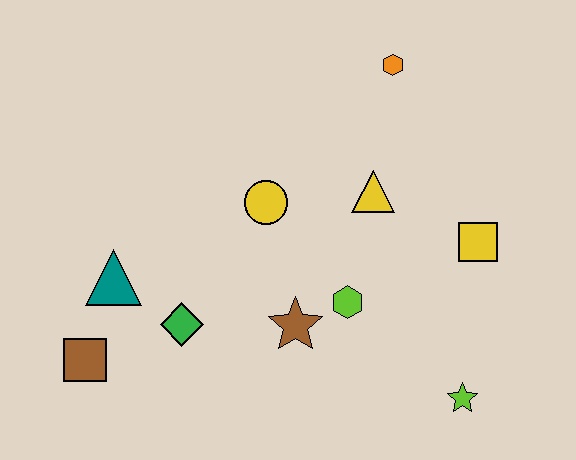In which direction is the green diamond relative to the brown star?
The green diamond is to the left of the brown star.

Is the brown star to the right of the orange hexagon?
No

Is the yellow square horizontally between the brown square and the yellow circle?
No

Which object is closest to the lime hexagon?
The brown star is closest to the lime hexagon.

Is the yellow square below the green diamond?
No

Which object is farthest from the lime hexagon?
The brown square is farthest from the lime hexagon.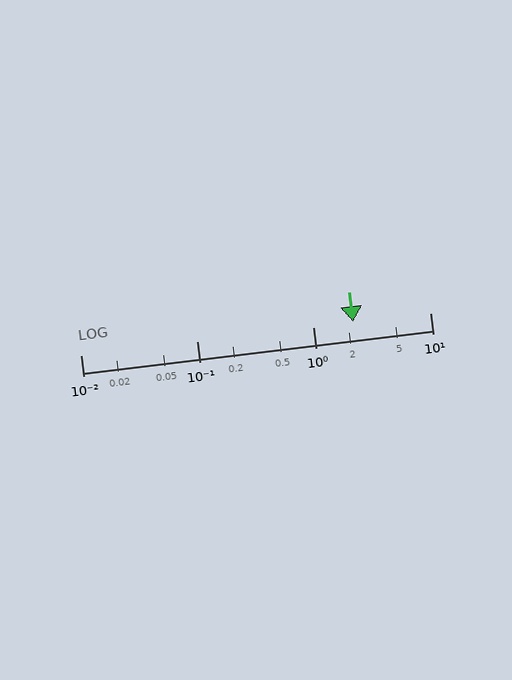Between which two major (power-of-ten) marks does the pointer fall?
The pointer is between 1 and 10.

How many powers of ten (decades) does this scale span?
The scale spans 3 decades, from 0.01 to 10.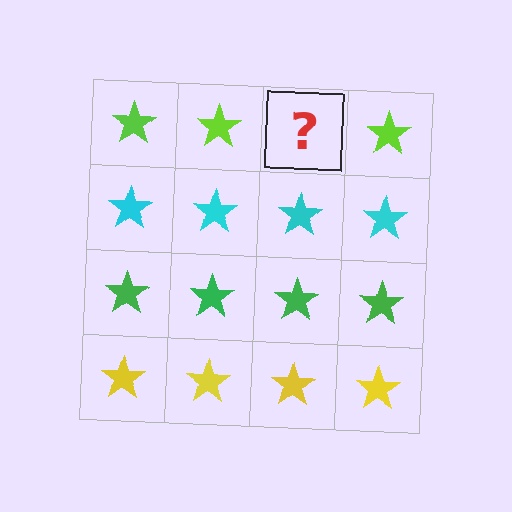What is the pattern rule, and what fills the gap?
The rule is that each row has a consistent color. The gap should be filled with a lime star.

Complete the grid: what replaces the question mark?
The question mark should be replaced with a lime star.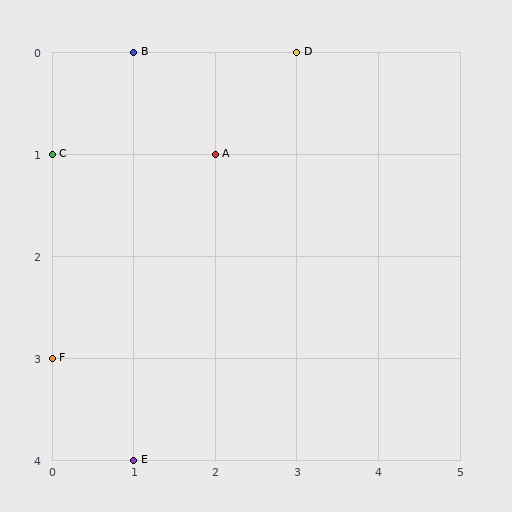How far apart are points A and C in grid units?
Points A and C are 2 columns apart.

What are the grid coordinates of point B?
Point B is at grid coordinates (1, 0).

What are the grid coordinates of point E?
Point E is at grid coordinates (1, 4).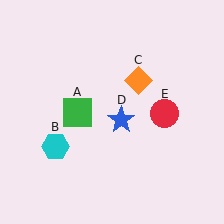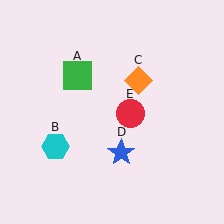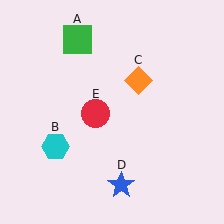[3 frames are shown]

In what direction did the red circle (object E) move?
The red circle (object E) moved left.